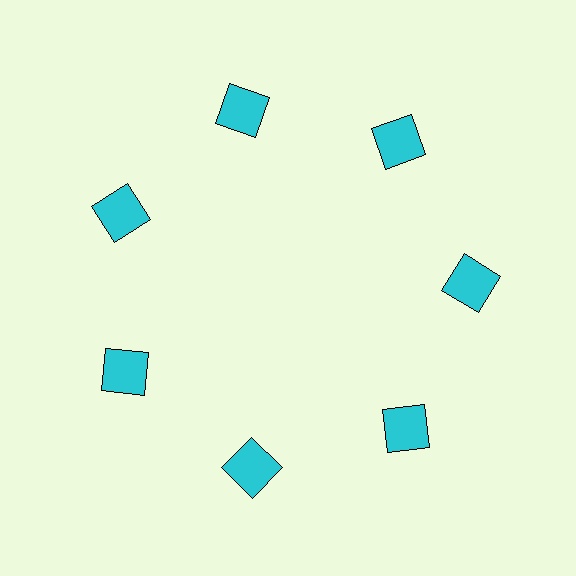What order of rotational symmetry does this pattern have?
This pattern has 7-fold rotational symmetry.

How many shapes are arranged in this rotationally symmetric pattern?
There are 7 shapes, arranged in 7 groups of 1.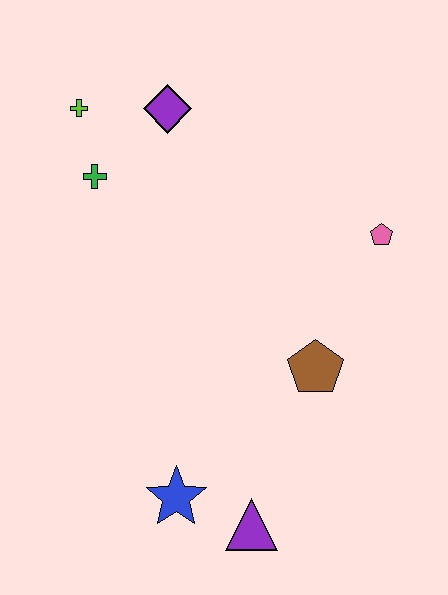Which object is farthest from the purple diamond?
The purple triangle is farthest from the purple diamond.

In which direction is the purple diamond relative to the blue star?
The purple diamond is above the blue star.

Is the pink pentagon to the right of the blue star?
Yes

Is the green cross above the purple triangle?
Yes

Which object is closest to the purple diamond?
The lime cross is closest to the purple diamond.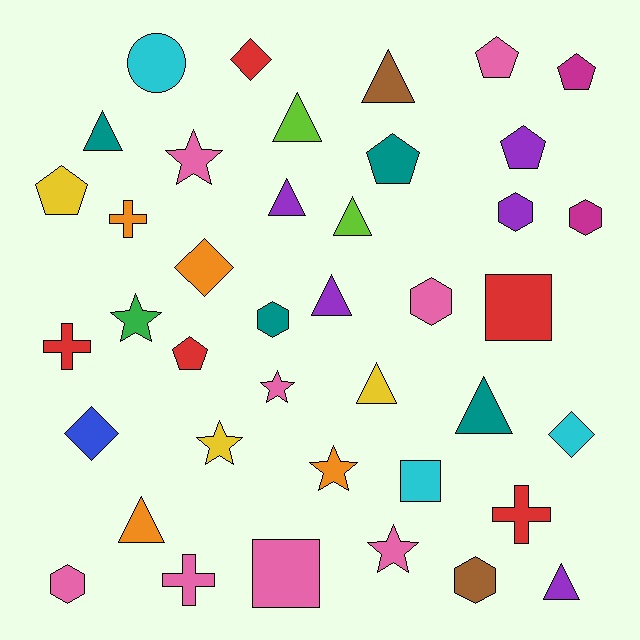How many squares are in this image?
There are 3 squares.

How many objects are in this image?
There are 40 objects.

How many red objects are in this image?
There are 5 red objects.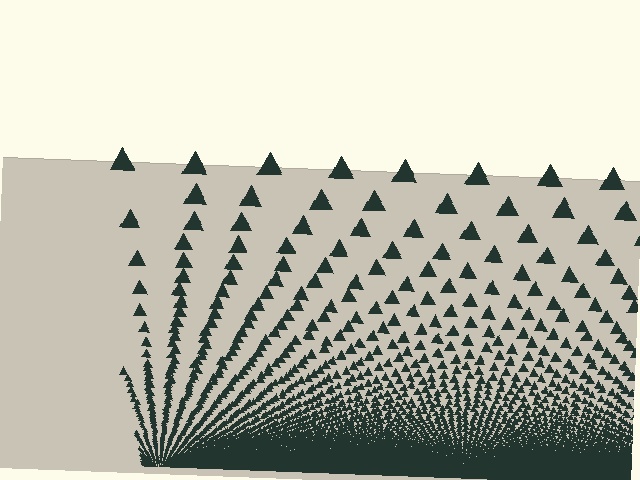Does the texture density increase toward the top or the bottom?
Density increases toward the bottom.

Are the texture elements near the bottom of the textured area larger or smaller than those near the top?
Smaller. The gradient is inverted — elements near the bottom are smaller and denser.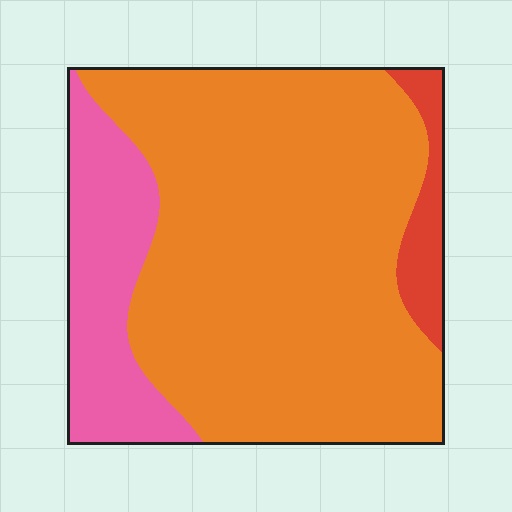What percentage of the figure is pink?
Pink takes up about one fifth (1/5) of the figure.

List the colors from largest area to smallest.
From largest to smallest: orange, pink, red.